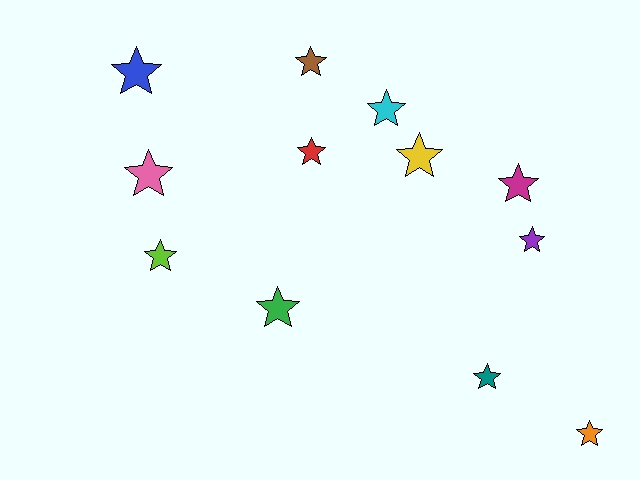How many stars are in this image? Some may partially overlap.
There are 12 stars.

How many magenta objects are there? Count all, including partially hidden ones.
There is 1 magenta object.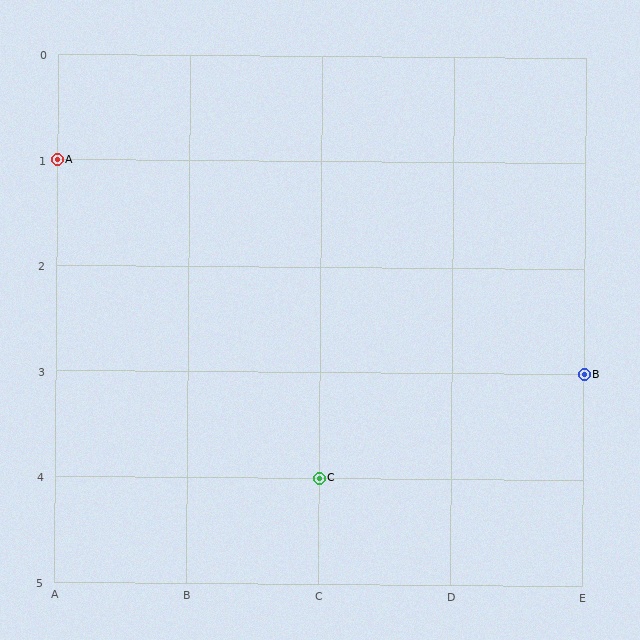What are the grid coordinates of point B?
Point B is at grid coordinates (E, 3).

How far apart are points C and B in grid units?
Points C and B are 2 columns and 1 row apart (about 2.2 grid units diagonally).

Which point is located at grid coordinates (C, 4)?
Point C is at (C, 4).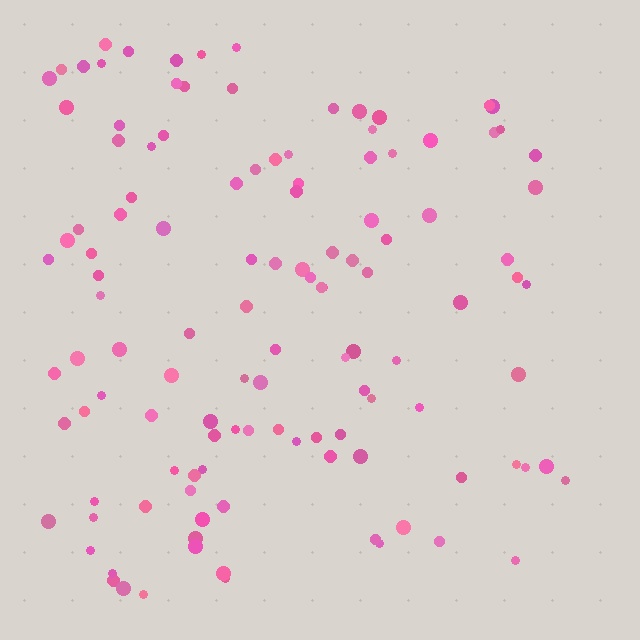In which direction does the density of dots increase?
From right to left, with the left side densest.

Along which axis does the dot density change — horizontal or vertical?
Horizontal.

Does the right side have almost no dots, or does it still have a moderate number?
Still a moderate number, just noticeably fewer than the left.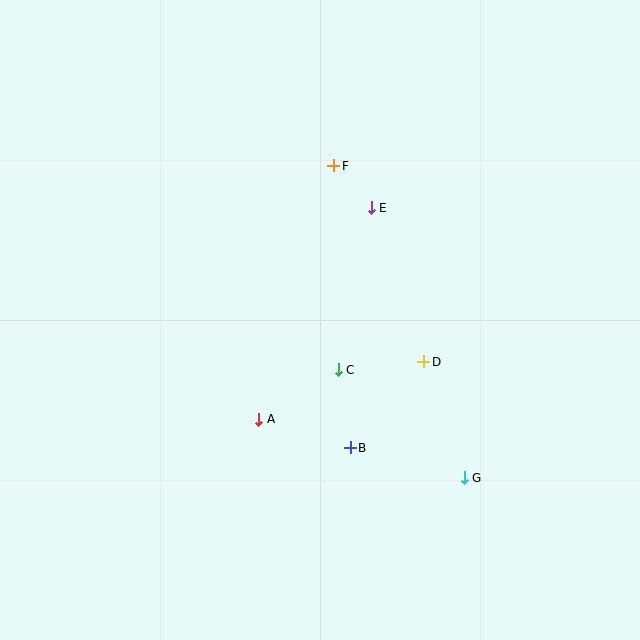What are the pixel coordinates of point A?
Point A is at (259, 419).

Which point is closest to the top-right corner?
Point E is closest to the top-right corner.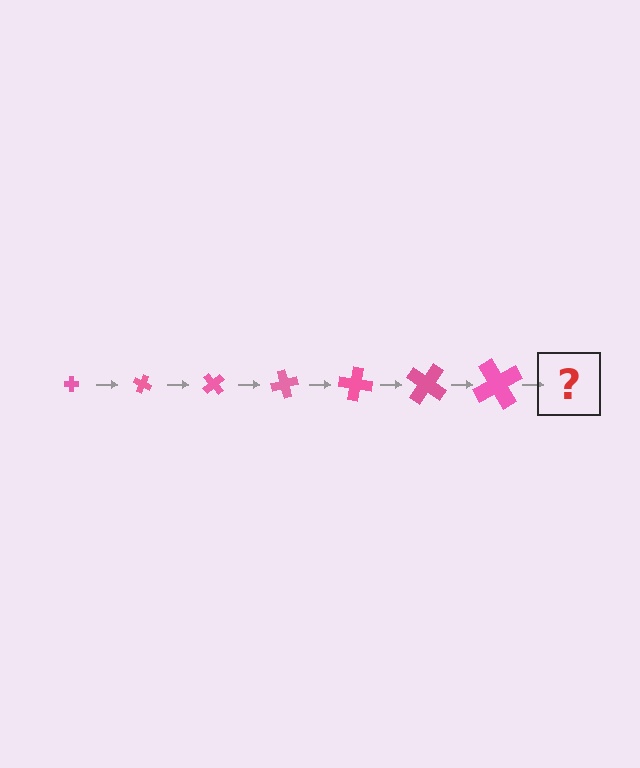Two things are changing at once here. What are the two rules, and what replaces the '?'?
The two rules are that the cross grows larger each step and it rotates 25 degrees each step. The '?' should be a cross, larger than the previous one and rotated 175 degrees from the start.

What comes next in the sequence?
The next element should be a cross, larger than the previous one and rotated 175 degrees from the start.